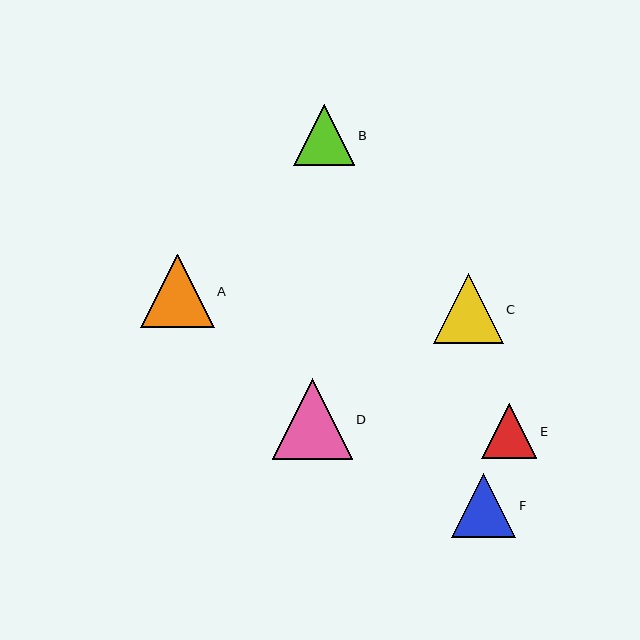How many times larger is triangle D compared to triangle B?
Triangle D is approximately 1.3 times the size of triangle B.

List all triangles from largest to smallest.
From largest to smallest: D, A, C, F, B, E.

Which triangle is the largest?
Triangle D is the largest with a size of approximately 80 pixels.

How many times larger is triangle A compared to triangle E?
Triangle A is approximately 1.3 times the size of triangle E.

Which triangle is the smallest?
Triangle E is the smallest with a size of approximately 55 pixels.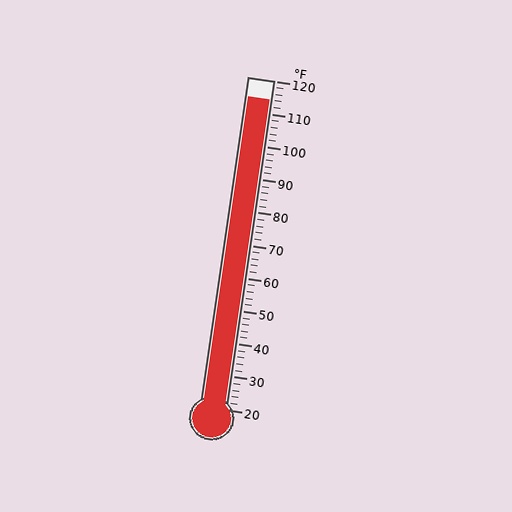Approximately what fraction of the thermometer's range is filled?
The thermometer is filled to approximately 95% of its range.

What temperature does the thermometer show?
The thermometer shows approximately 114°F.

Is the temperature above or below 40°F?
The temperature is above 40°F.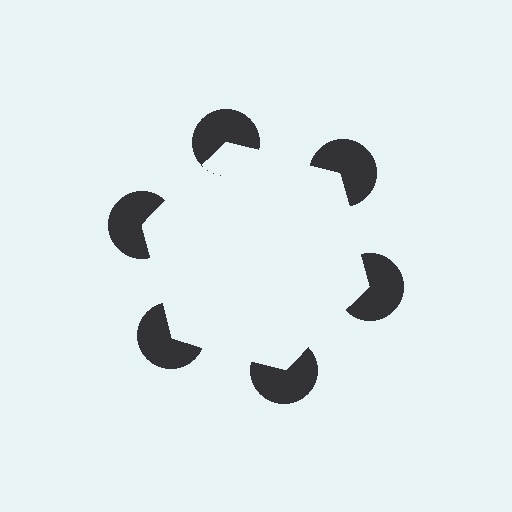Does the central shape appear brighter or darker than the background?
It typically appears slightly brighter than the background, even though no actual brightness change is drawn.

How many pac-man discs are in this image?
There are 6 — one at each vertex of the illusory hexagon.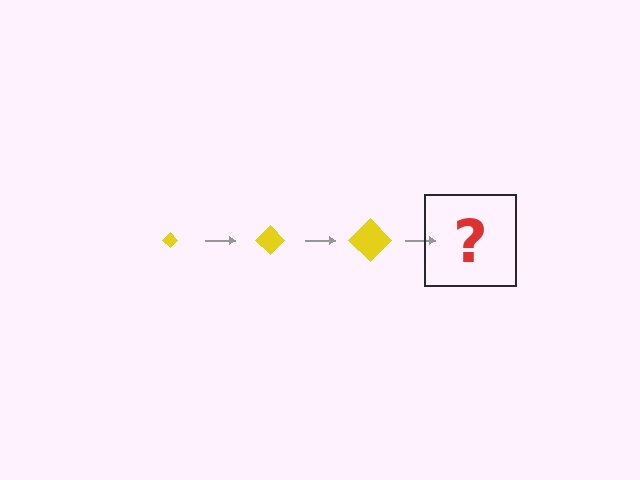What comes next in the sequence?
The next element should be a yellow diamond, larger than the previous one.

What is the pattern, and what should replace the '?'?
The pattern is that the diamond gets progressively larger each step. The '?' should be a yellow diamond, larger than the previous one.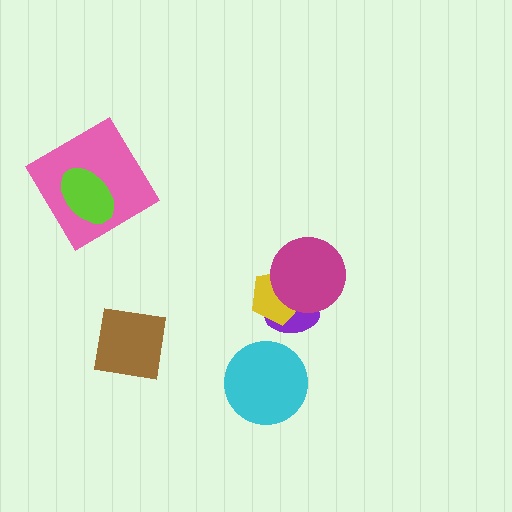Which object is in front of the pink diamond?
The lime ellipse is in front of the pink diamond.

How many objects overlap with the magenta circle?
2 objects overlap with the magenta circle.